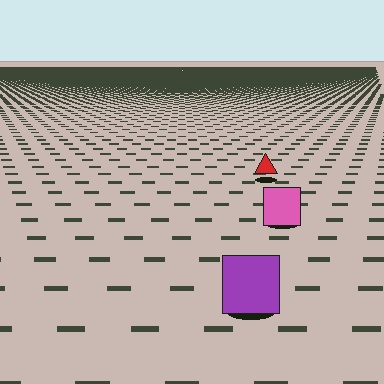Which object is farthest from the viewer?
The red triangle is farthest from the viewer. It appears smaller and the ground texture around it is denser.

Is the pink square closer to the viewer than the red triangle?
Yes. The pink square is closer — you can tell from the texture gradient: the ground texture is coarser near it.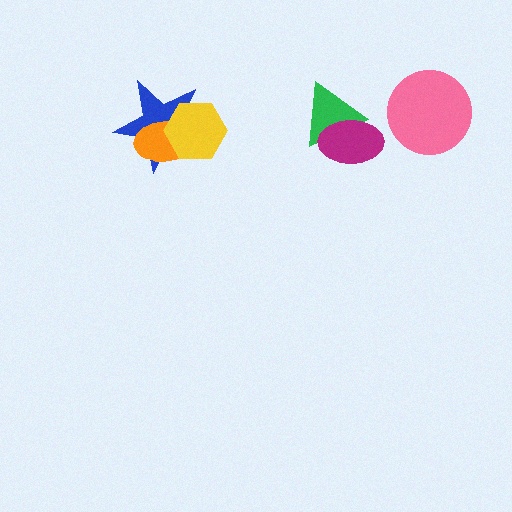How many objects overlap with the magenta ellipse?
1 object overlaps with the magenta ellipse.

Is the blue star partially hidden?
Yes, it is partially covered by another shape.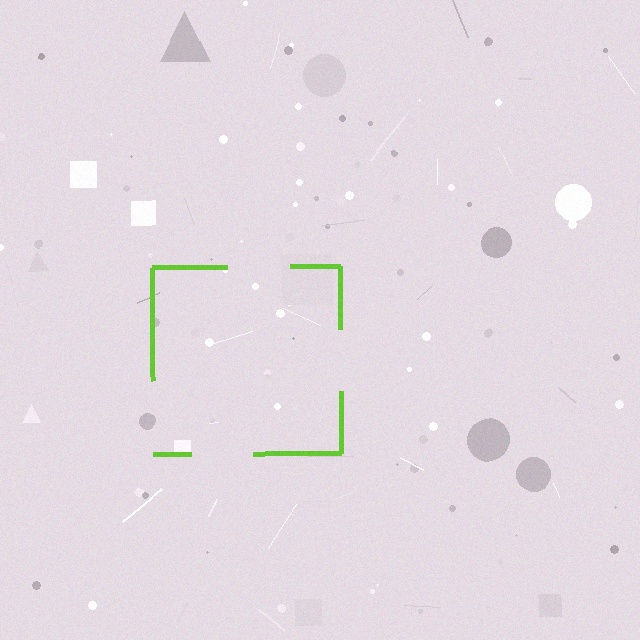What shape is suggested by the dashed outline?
The dashed outline suggests a square.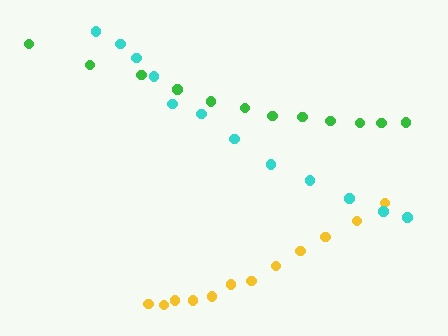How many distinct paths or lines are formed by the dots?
There are 3 distinct paths.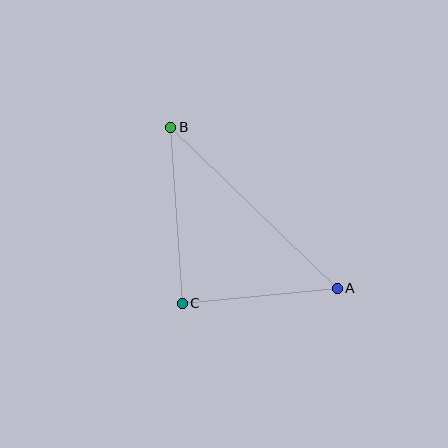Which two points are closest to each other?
Points A and C are closest to each other.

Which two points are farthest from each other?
Points A and B are farthest from each other.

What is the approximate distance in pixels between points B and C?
The distance between B and C is approximately 176 pixels.